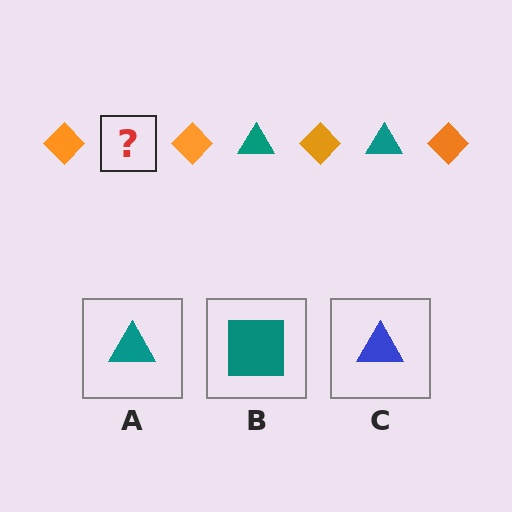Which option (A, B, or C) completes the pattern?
A.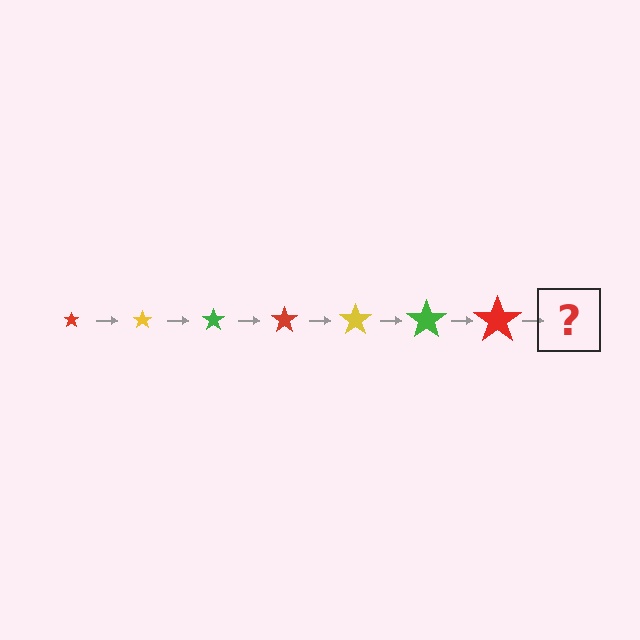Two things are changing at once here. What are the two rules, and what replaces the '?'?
The two rules are that the star grows larger each step and the color cycles through red, yellow, and green. The '?' should be a yellow star, larger than the previous one.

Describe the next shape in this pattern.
It should be a yellow star, larger than the previous one.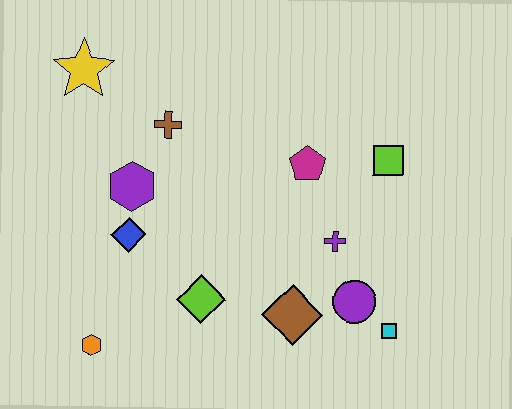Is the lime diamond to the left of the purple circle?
Yes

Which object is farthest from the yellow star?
The cyan square is farthest from the yellow star.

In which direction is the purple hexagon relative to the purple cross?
The purple hexagon is to the left of the purple cross.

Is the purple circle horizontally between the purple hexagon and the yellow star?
No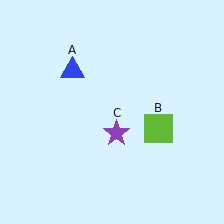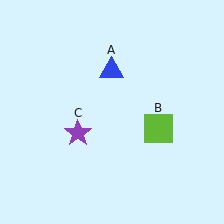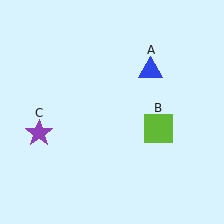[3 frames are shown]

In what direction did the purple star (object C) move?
The purple star (object C) moved left.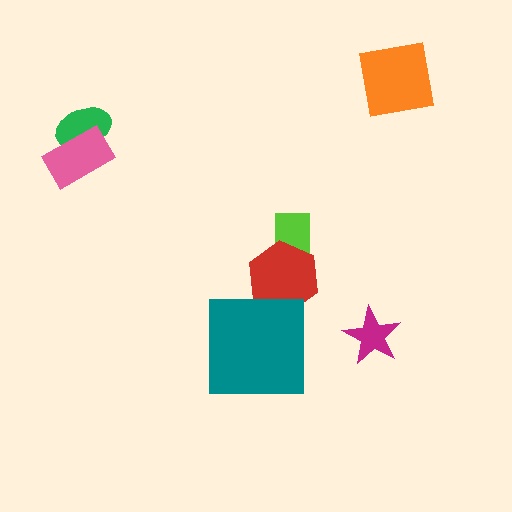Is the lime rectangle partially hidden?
Yes, it is partially covered by another shape.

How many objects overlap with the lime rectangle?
1 object overlaps with the lime rectangle.